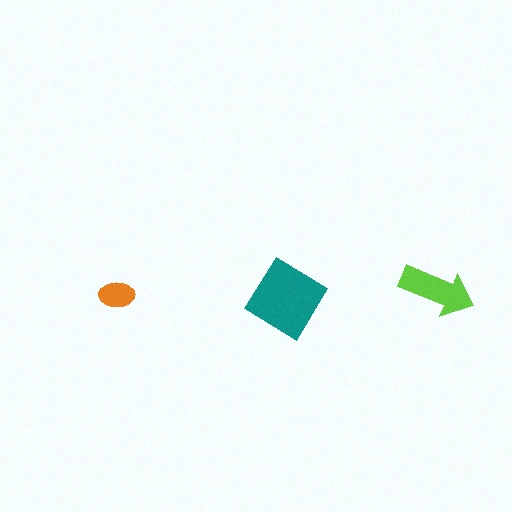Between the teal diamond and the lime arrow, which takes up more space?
The teal diamond.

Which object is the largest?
The teal diamond.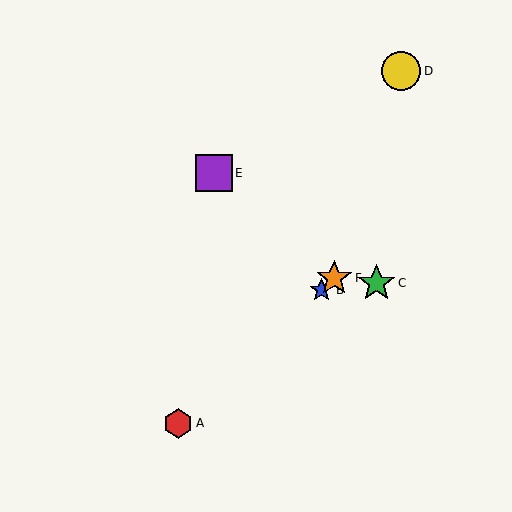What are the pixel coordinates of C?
Object C is at (376, 283).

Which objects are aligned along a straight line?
Objects A, B, F are aligned along a straight line.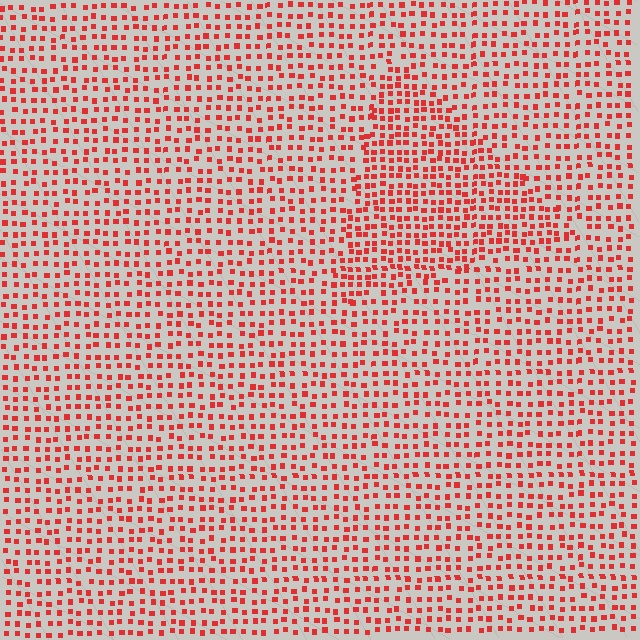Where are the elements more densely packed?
The elements are more densely packed inside the triangle boundary.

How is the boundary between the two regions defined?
The boundary is defined by a change in element density (approximately 1.5x ratio). All elements are the same color, size, and shape.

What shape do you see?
I see a triangle.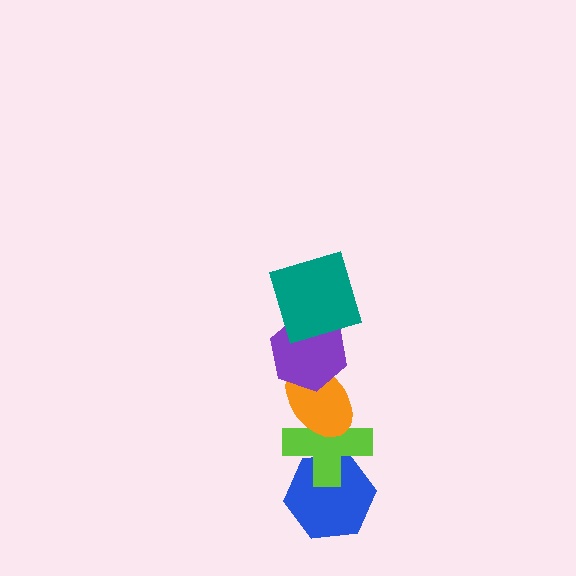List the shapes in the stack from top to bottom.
From top to bottom: the teal square, the purple hexagon, the orange ellipse, the lime cross, the blue hexagon.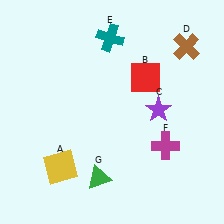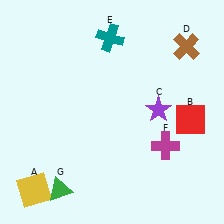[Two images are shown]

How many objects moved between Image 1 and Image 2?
3 objects moved between the two images.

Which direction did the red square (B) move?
The red square (B) moved right.